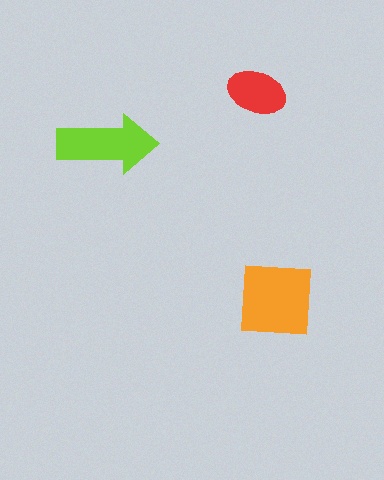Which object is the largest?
The orange square.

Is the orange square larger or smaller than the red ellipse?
Larger.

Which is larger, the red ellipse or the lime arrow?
The lime arrow.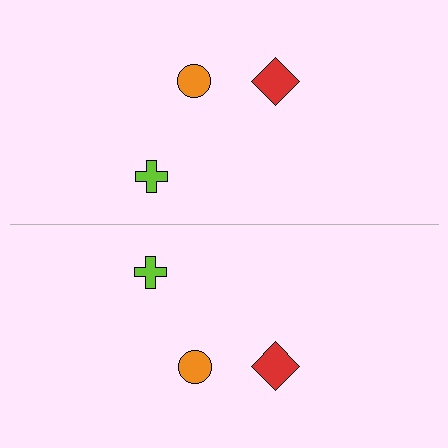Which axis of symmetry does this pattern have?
The pattern has a horizontal axis of symmetry running through the center of the image.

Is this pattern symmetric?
Yes, this pattern has bilateral (reflection) symmetry.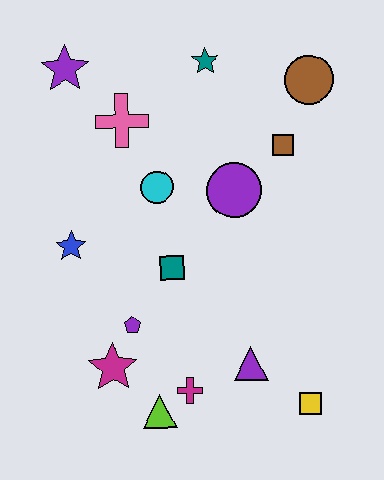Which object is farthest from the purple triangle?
The purple star is farthest from the purple triangle.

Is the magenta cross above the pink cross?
No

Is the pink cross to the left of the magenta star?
No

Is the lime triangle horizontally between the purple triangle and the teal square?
No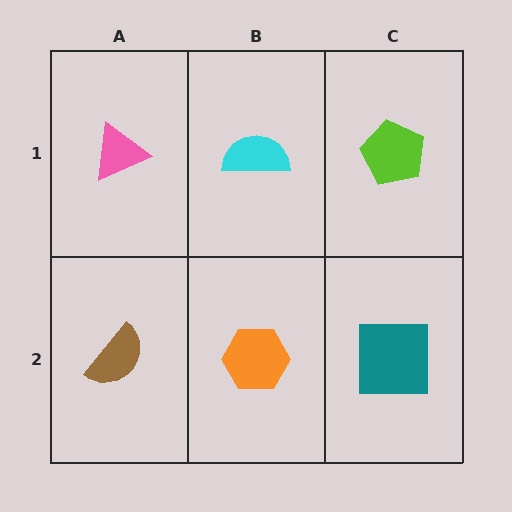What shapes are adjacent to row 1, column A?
A brown semicircle (row 2, column A), a cyan semicircle (row 1, column B).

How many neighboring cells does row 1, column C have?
2.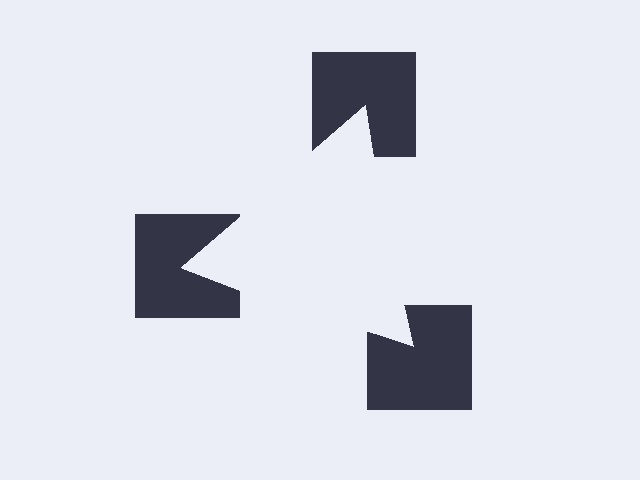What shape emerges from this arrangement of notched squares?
An illusory triangle — its edges are inferred from the aligned wedge cuts in the notched squares, not physically drawn.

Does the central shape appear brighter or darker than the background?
It typically appears slightly brighter than the background, even though no actual brightness change is drawn.